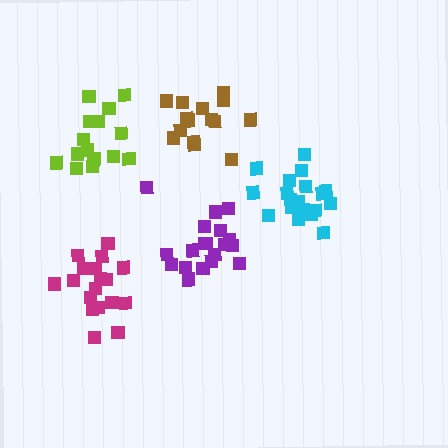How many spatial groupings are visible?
There are 5 spatial groupings.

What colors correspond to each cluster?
The clusters are colored: cyan, brown, purple, lime, magenta.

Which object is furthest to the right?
The cyan cluster is rightmost.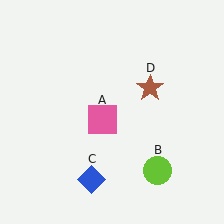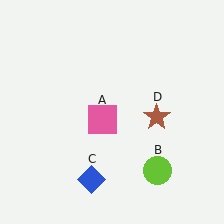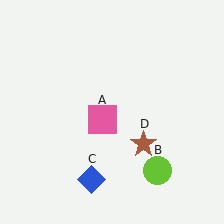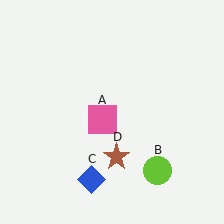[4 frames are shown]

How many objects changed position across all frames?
1 object changed position: brown star (object D).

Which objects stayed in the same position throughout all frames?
Pink square (object A) and lime circle (object B) and blue diamond (object C) remained stationary.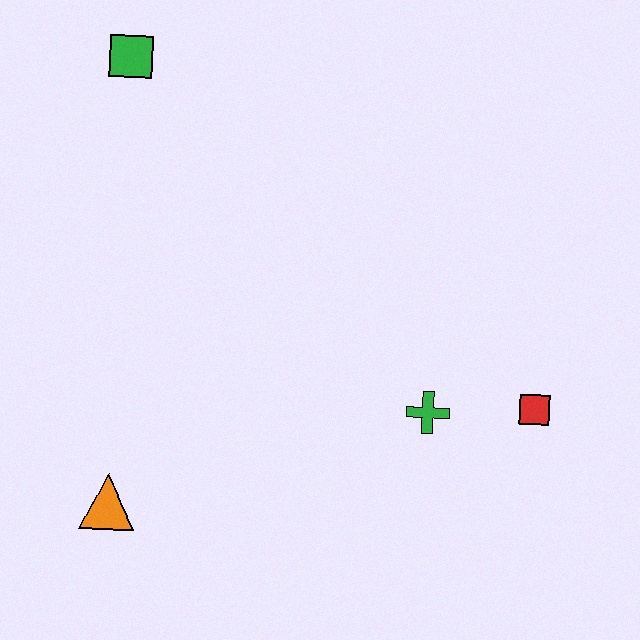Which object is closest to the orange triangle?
The green cross is closest to the orange triangle.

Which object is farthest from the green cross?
The green square is farthest from the green cross.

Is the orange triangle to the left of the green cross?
Yes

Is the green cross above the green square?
No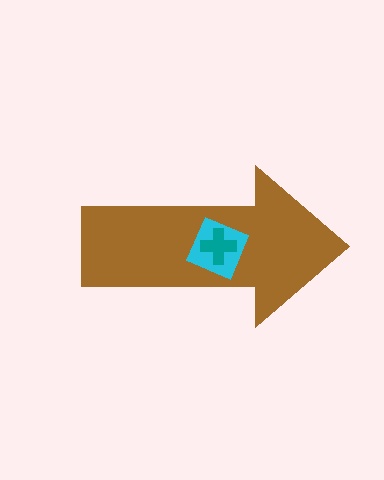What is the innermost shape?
The teal cross.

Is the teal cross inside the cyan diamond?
Yes.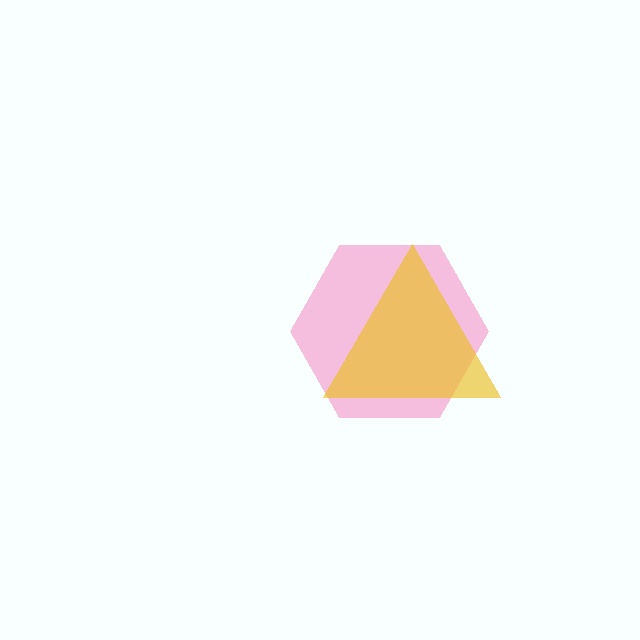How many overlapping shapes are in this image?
There are 2 overlapping shapes in the image.